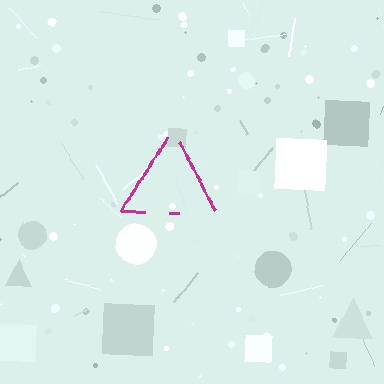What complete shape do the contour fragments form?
The contour fragments form a triangle.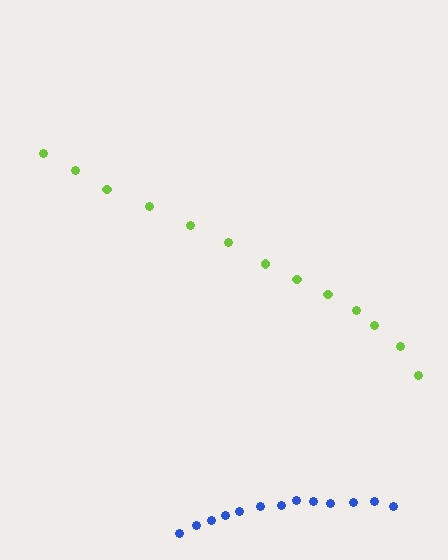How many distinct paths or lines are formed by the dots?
There are 2 distinct paths.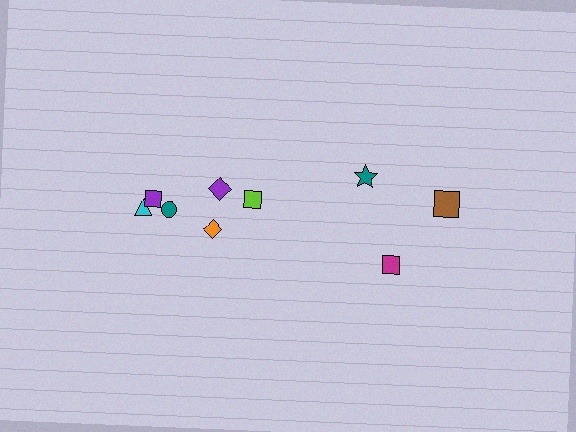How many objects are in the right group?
There are 3 objects.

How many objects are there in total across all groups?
There are 9 objects.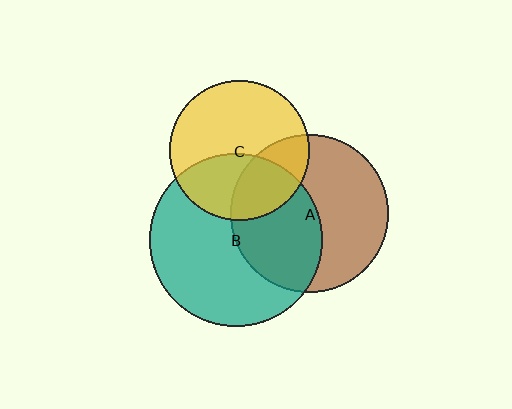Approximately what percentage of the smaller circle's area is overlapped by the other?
Approximately 45%.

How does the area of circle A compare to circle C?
Approximately 1.3 times.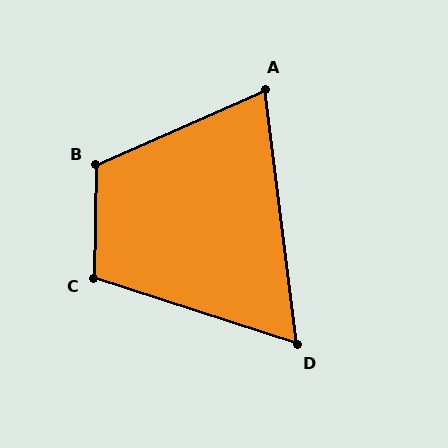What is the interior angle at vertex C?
Approximately 107 degrees (obtuse).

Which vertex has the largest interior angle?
B, at approximately 115 degrees.